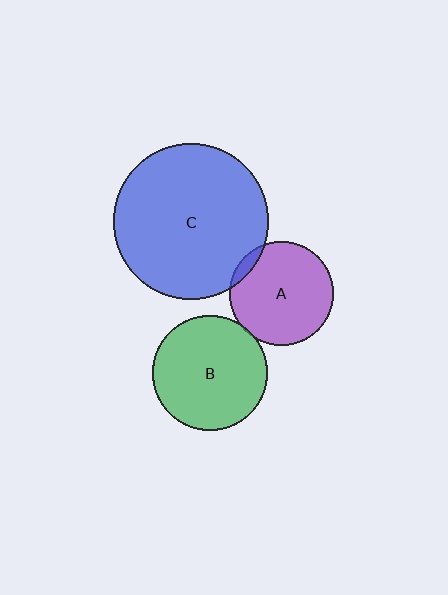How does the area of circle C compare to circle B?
Approximately 1.8 times.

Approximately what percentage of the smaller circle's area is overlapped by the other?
Approximately 5%.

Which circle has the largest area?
Circle C (blue).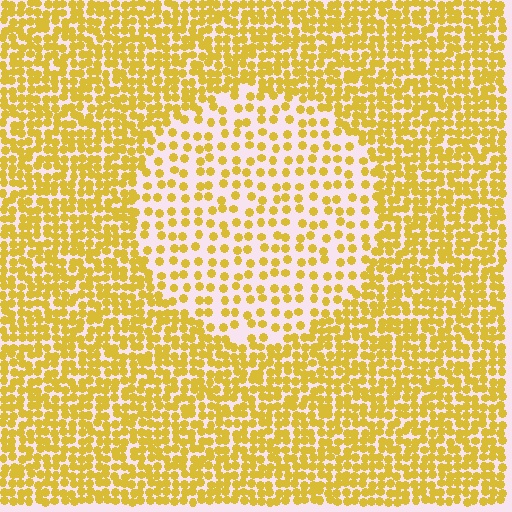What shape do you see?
I see a circle.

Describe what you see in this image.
The image contains small yellow elements arranged at two different densities. A circle-shaped region is visible where the elements are less densely packed than the surrounding area.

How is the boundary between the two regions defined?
The boundary is defined by a change in element density (approximately 2.2x ratio). All elements are the same color, size, and shape.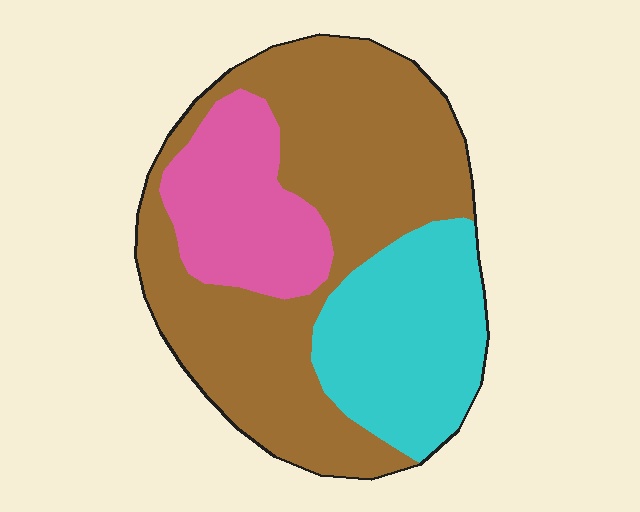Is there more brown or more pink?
Brown.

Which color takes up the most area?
Brown, at roughly 55%.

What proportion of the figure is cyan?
Cyan covers about 25% of the figure.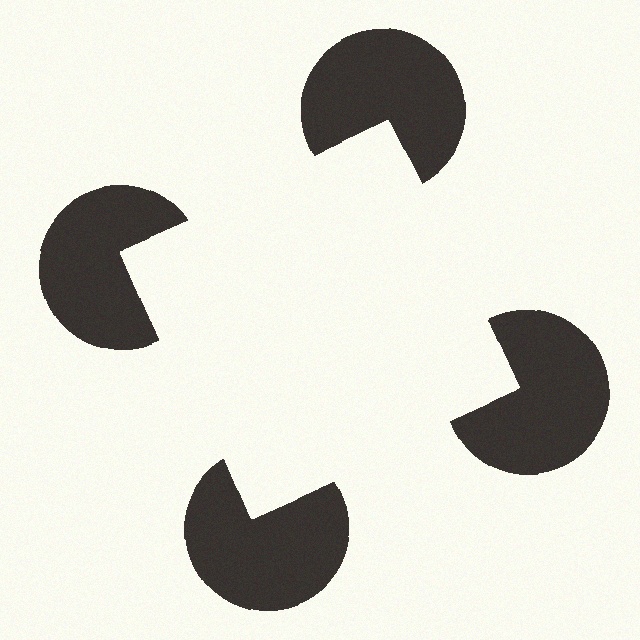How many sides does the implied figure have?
4 sides.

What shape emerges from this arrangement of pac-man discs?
An illusory square — its edges are inferred from the aligned wedge cuts in the pac-man discs, not physically drawn.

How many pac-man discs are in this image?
There are 4 — one at each vertex of the illusory square.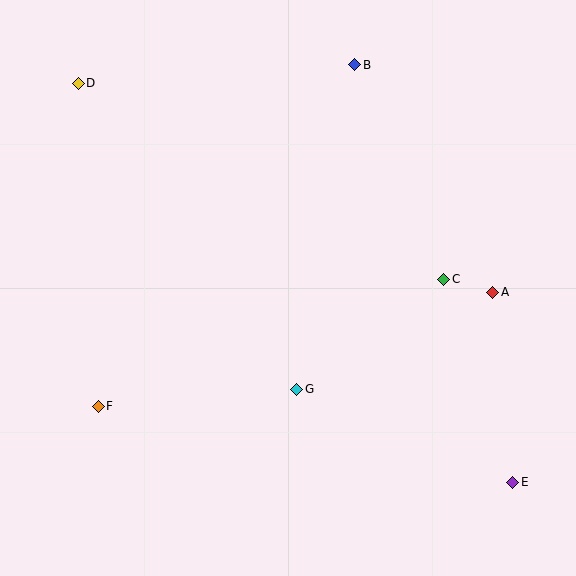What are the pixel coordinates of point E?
Point E is at (513, 482).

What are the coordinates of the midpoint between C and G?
The midpoint between C and G is at (370, 334).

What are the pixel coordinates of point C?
Point C is at (444, 279).